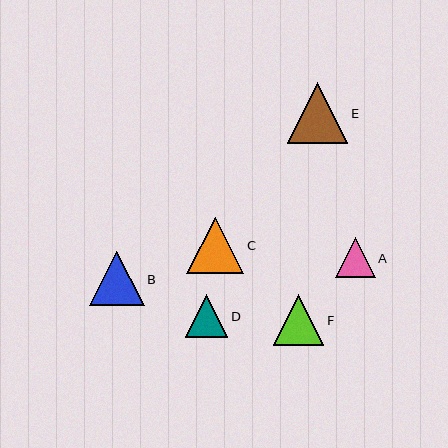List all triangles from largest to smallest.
From largest to smallest: E, C, B, F, D, A.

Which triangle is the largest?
Triangle E is the largest with a size of approximately 61 pixels.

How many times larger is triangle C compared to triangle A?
Triangle C is approximately 1.5 times the size of triangle A.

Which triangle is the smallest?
Triangle A is the smallest with a size of approximately 39 pixels.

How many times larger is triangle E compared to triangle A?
Triangle E is approximately 1.6 times the size of triangle A.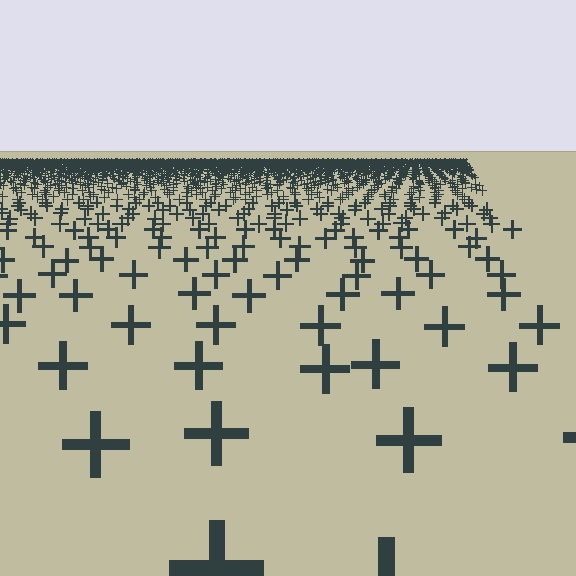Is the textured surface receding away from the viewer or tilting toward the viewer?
The surface is receding away from the viewer. Texture elements get smaller and denser toward the top.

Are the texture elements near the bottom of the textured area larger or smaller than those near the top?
Larger. Near the bottom, elements are closer to the viewer and appear at a bigger on-screen size.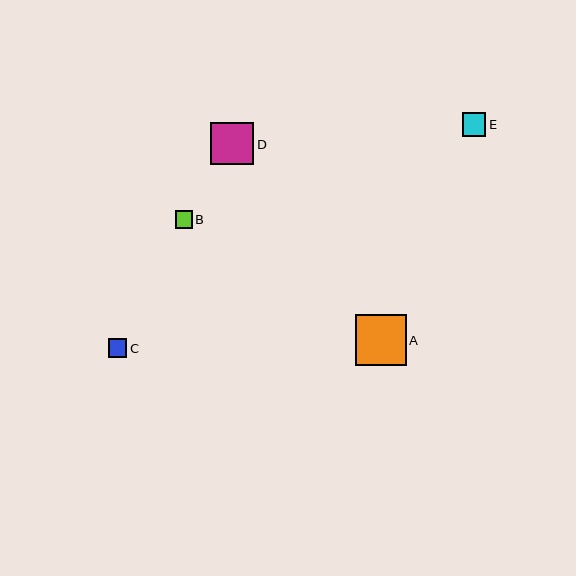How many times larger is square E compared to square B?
Square E is approximately 1.4 times the size of square B.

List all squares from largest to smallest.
From largest to smallest: A, D, E, C, B.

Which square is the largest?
Square A is the largest with a size of approximately 51 pixels.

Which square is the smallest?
Square B is the smallest with a size of approximately 17 pixels.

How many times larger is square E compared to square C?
Square E is approximately 1.3 times the size of square C.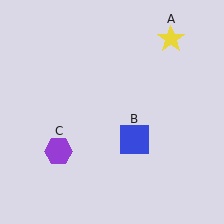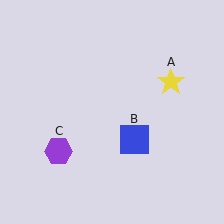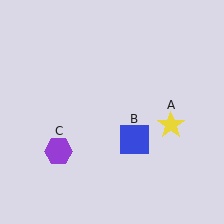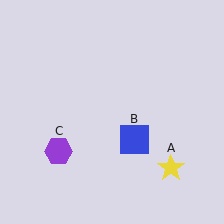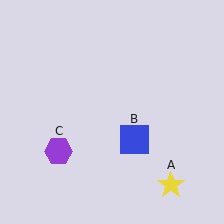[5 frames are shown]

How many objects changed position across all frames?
1 object changed position: yellow star (object A).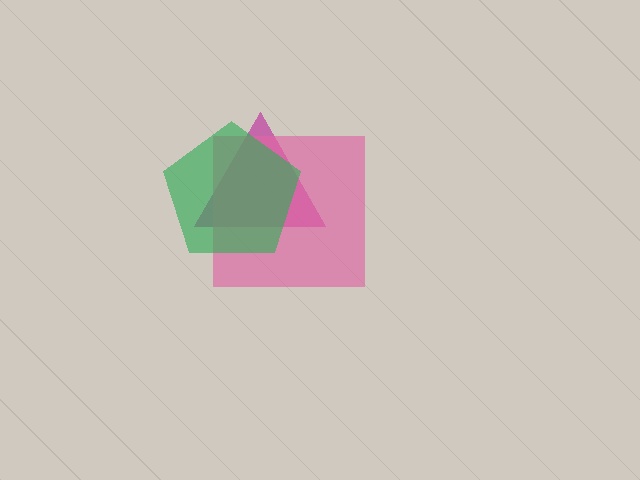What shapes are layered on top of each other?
The layered shapes are: a magenta triangle, a pink square, a green pentagon.